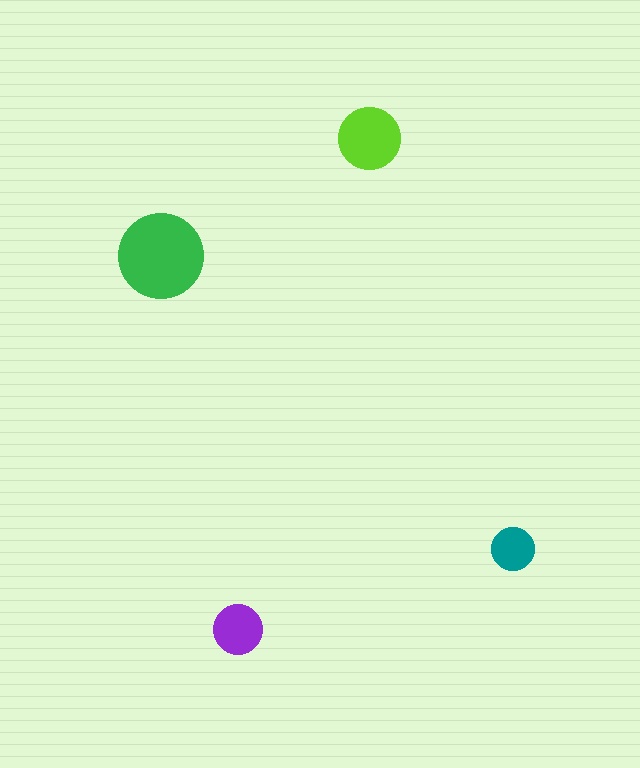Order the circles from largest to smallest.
the green one, the lime one, the purple one, the teal one.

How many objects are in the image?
There are 4 objects in the image.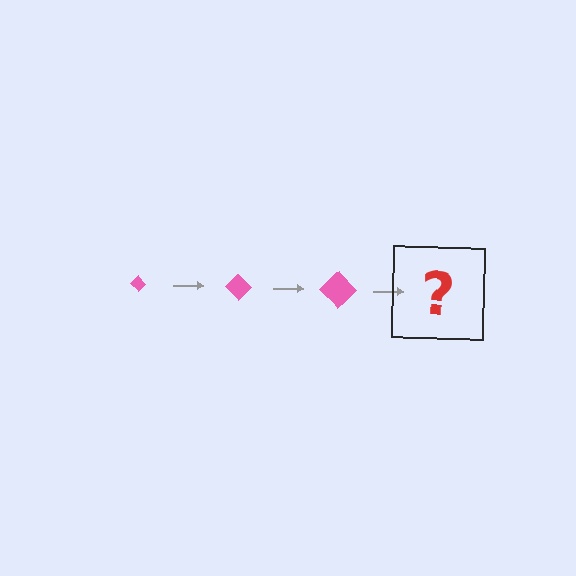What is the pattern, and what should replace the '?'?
The pattern is that the diamond gets progressively larger each step. The '?' should be a pink diamond, larger than the previous one.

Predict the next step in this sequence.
The next step is a pink diamond, larger than the previous one.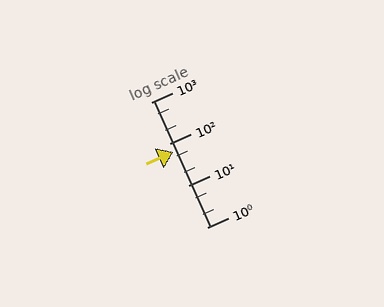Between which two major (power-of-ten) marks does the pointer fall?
The pointer is between 10 and 100.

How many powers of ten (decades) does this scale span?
The scale spans 3 decades, from 1 to 1000.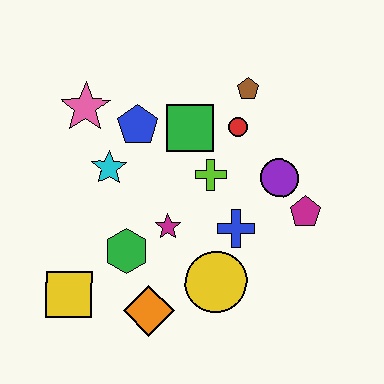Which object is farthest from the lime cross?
The yellow square is farthest from the lime cross.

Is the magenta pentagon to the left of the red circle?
No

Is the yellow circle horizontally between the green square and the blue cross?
Yes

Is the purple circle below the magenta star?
No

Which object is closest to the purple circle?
The magenta pentagon is closest to the purple circle.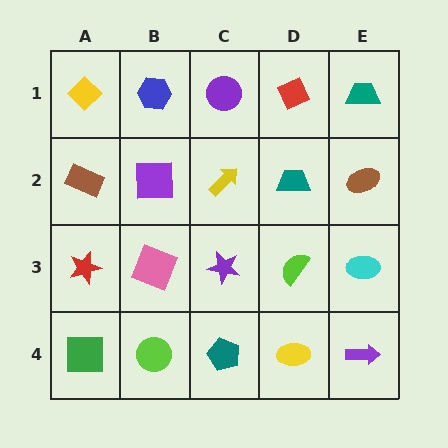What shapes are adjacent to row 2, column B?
A blue hexagon (row 1, column B), a pink square (row 3, column B), a brown rectangle (row 2, column A), a yellow arrow (row 2, column C).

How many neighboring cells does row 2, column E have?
3.